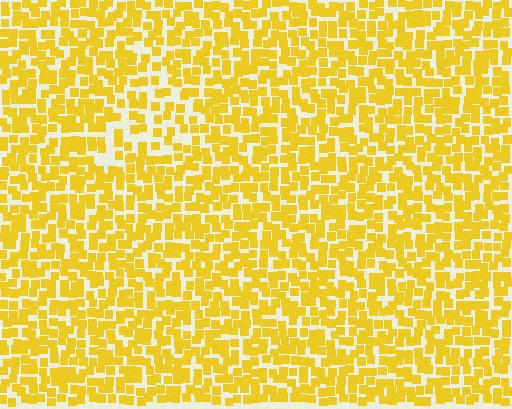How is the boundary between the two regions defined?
The boundary is defined by a change in element density (approximately 1.7x ratio). All elements are the same color, size, and shape.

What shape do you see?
I see a triangle.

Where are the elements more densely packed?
The elements are more densely packed outside the triangle boundary.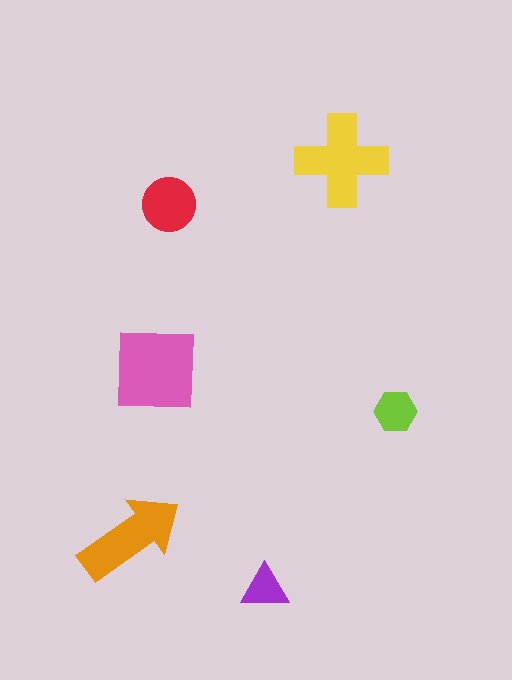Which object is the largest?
The pink square.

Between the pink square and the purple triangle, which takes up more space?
The pink square.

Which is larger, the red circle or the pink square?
The pink square.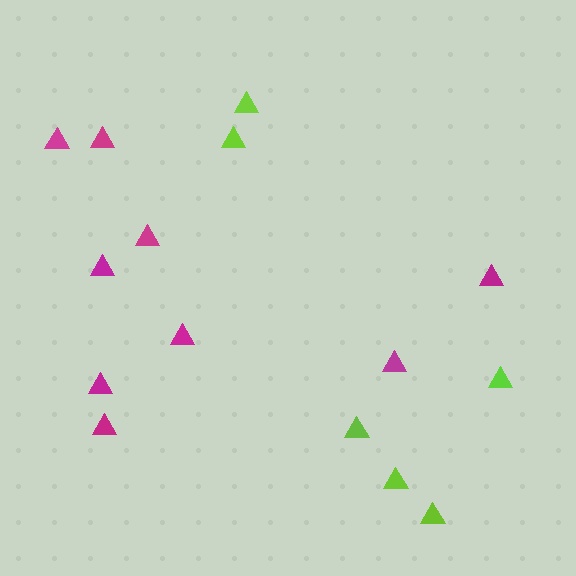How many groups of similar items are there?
There are 2 groups: one group of magenta triangles (9) and one group of lime triangles (6).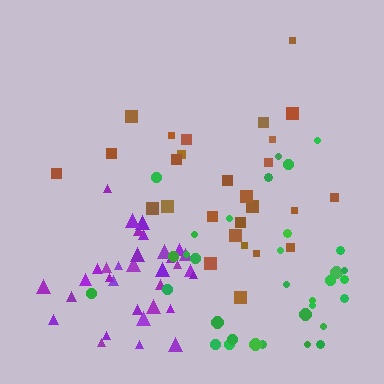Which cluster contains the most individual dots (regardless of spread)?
Purple (33).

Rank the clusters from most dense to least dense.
purple, green, brown.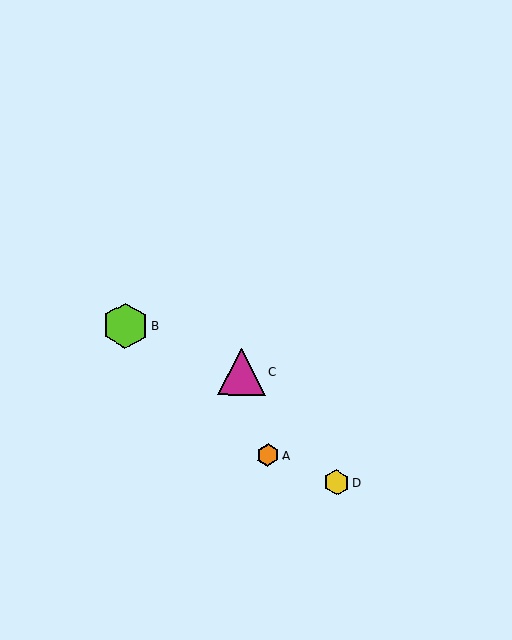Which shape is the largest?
The magenta triangle (labeled C) is the largest.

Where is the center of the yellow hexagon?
The center of the yellow hexagon is at (337, 483).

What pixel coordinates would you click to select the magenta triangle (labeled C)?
Click at (241, 372) to select the magenta triangle C.